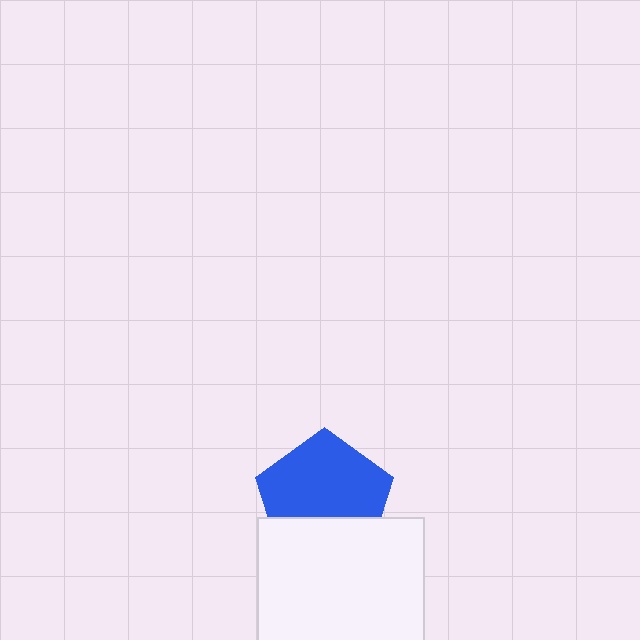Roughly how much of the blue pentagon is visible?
Most of it is visible (roughly 67%).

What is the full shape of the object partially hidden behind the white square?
The partially hidden object is a blue pentagon.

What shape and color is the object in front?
The object in front is a white square.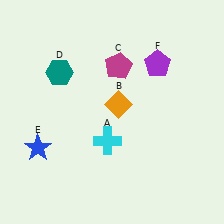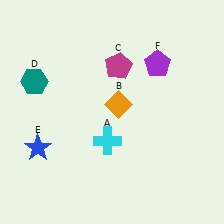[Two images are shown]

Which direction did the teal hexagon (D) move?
The teal hexagon (D) moved left.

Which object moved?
The teal hexagon (D) moved left.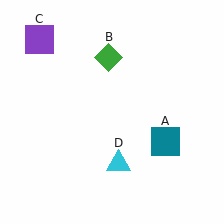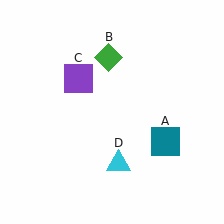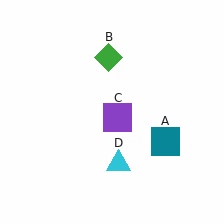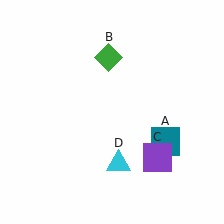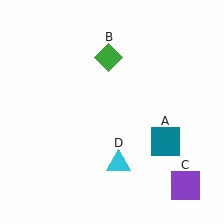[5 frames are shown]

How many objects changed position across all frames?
1 object changed position: purple square (object C).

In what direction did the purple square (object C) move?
The purple square (object C) moved down and to the right.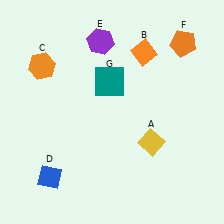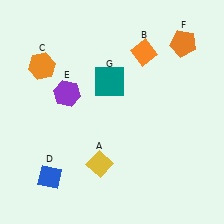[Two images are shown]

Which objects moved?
The objects that moved are: the yellow diamond (A), the purple hexagon (E).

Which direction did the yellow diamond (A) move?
The yellow diamond (A) moved left.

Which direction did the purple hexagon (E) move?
The purple hexagon (E) moved down.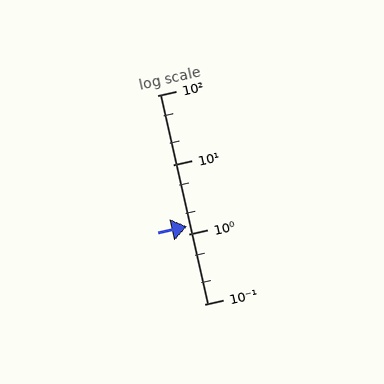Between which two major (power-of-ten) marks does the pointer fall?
The pointer is between 1 and 10.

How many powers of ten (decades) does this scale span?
The scale spans 3 decades, from 0.1 to 100.